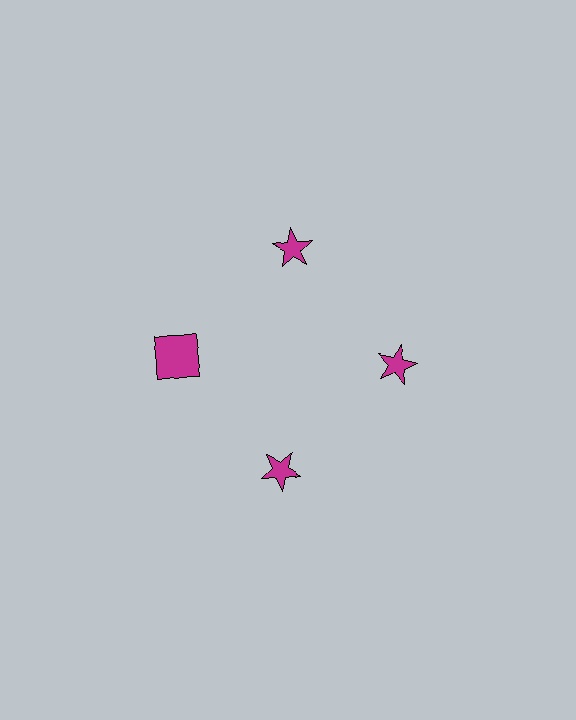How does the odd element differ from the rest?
It has a different shape: square instead of star.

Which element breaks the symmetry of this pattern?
The magenta square at roughly the 9 o'clock position breaks the symmetry. All other shapes are magenta stars.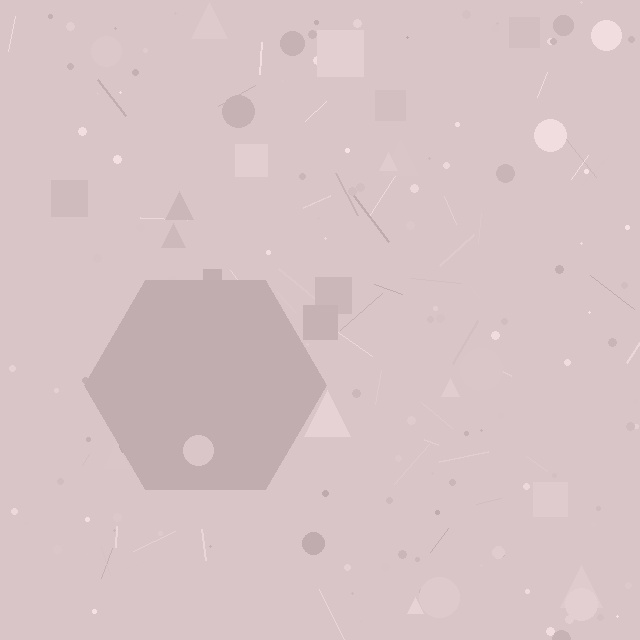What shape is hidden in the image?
A hexagon is hidden in the image.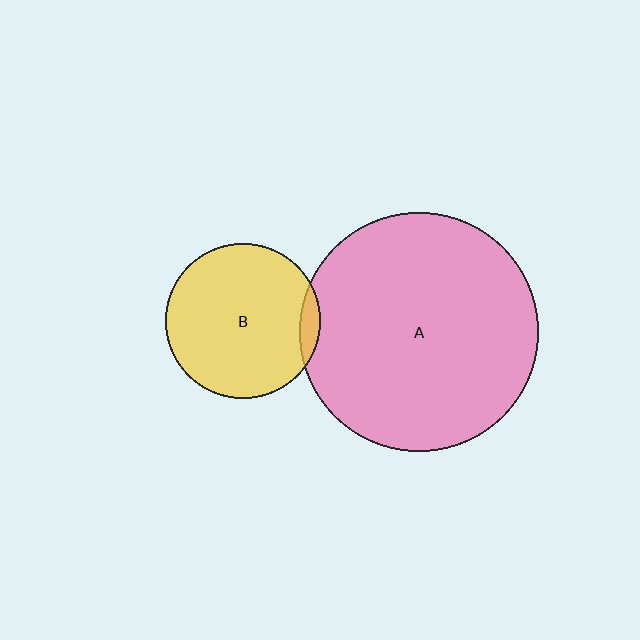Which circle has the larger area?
Circle A (pink).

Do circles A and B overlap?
Yes.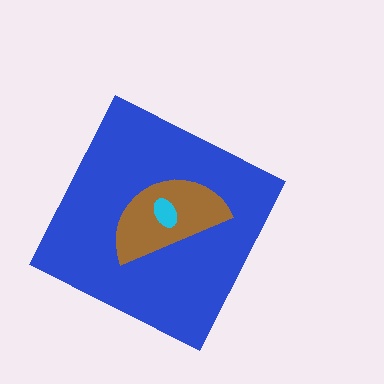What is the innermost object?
The cyan ellipse.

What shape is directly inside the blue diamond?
The brown semicircle.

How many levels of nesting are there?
3.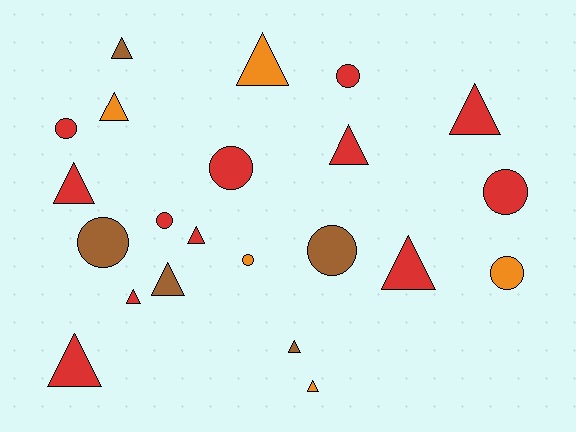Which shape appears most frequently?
Triangle, with 13 objects.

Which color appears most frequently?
Red, with 12 objects.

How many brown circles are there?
There are 2 brown circles.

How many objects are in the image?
There are 22 objects.